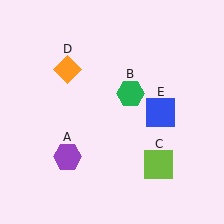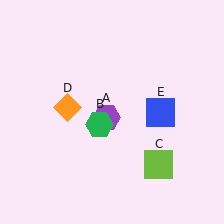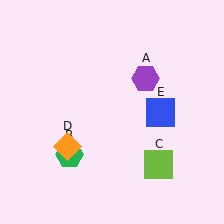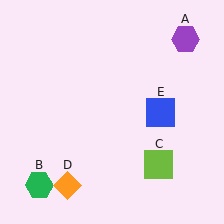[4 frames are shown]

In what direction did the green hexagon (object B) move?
The green hexagon (object B) moved down and to the left.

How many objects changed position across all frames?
3 objects changed position: purple hexagon (object A), green hexagon (object B), orange diamond (object D).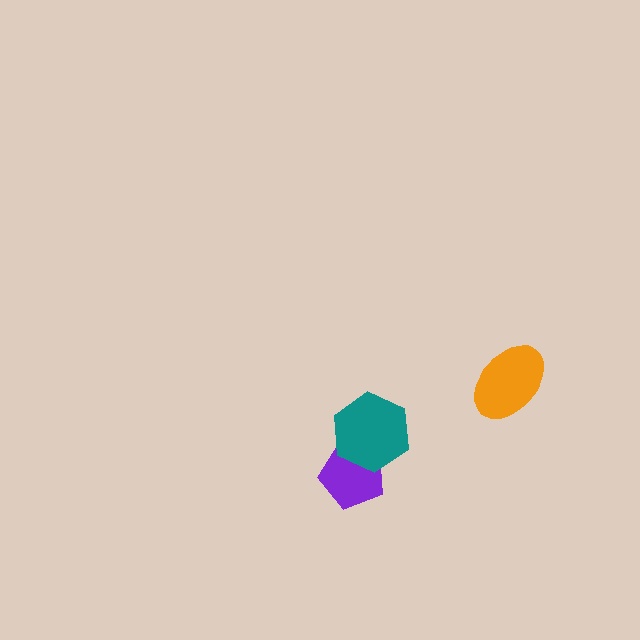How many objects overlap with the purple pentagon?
1 object overlaps with the purple pentagon.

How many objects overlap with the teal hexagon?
1 object overlaps with the teal hexagon.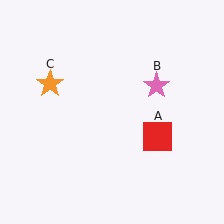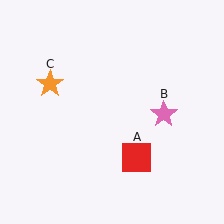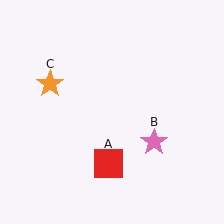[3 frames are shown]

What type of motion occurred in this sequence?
The red square (object A), pink star (object B) rotated clockwise around the center of the scene.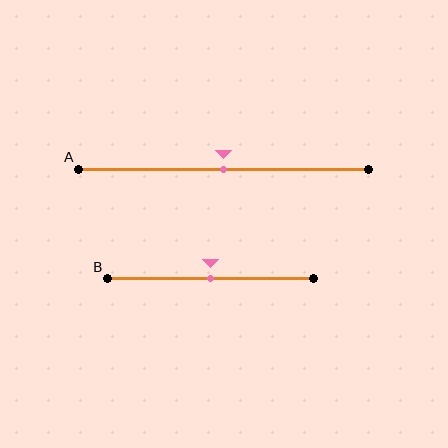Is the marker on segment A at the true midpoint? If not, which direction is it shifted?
Yes, the marker on segment A is at the true midpoint.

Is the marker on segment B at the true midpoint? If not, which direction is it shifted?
Yes, the marker on segment B is at the true midpoint.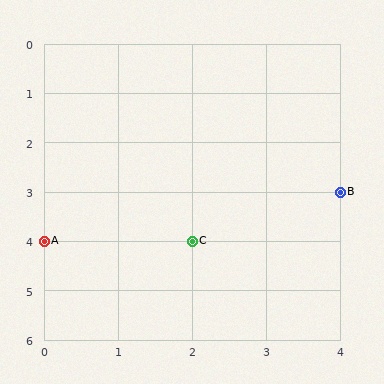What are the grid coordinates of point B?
Point B is at grid coordinates (4, 3).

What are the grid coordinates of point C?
Point C is at grid coordinates (2, 4).